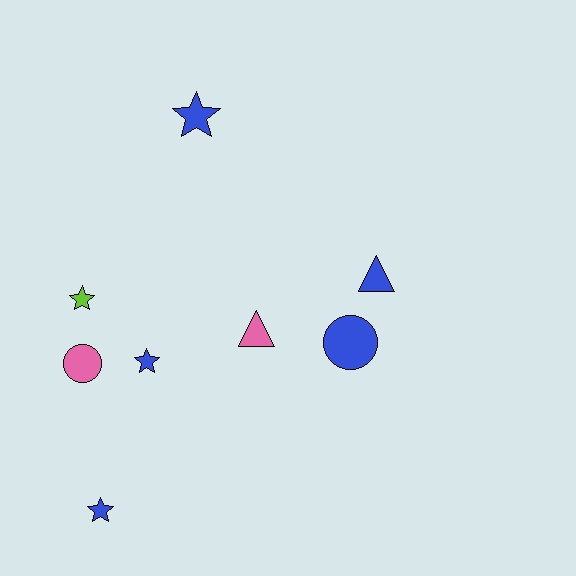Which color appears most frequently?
Blue, with 5 objects.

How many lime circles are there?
There are no lime circles.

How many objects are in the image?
There are 8 objects.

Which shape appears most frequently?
Star, with 4 objects.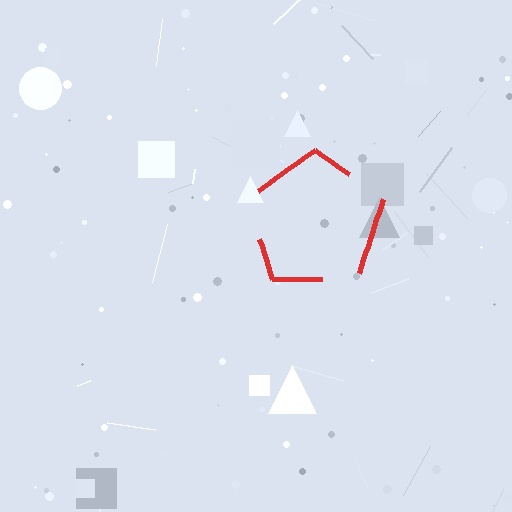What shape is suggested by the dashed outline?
The dashed outline suggests a pentagon.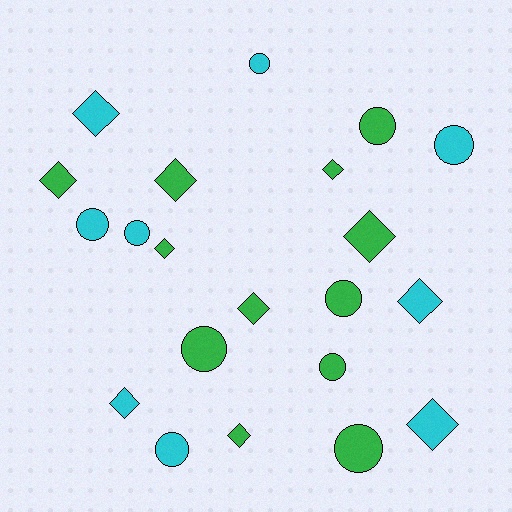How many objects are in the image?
There are 21 objects.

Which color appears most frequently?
Green, with 12 objects.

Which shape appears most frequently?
Diamond, with 11 objects.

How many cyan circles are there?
There are 5 cyan circles.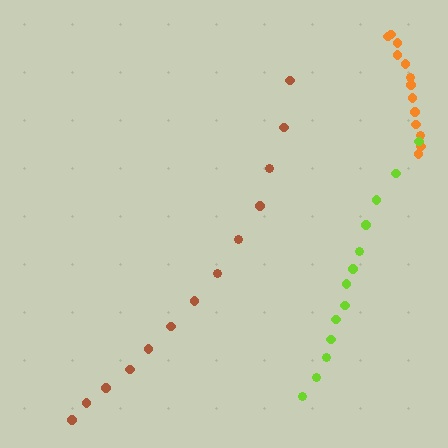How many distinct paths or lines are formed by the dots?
There are 3 distinct paths.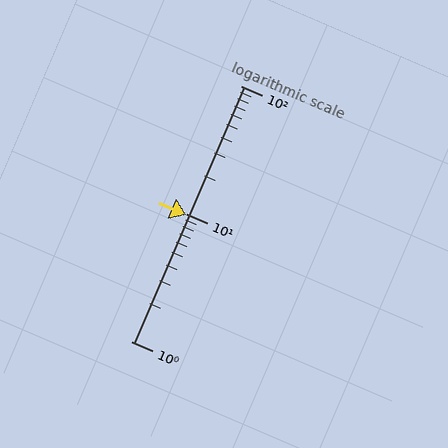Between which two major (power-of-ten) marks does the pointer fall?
The pointer is between 1 and 10.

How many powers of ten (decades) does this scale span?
The scale spans 2 decades, from 1 to 100.